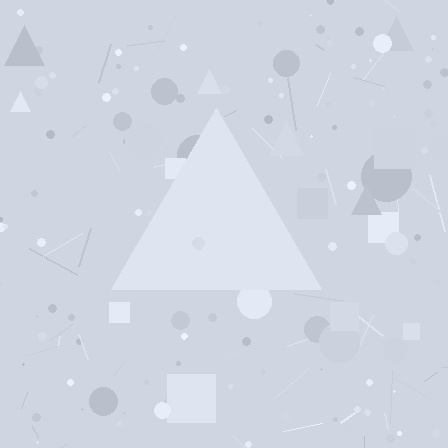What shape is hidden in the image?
A triangle is hidden in the image.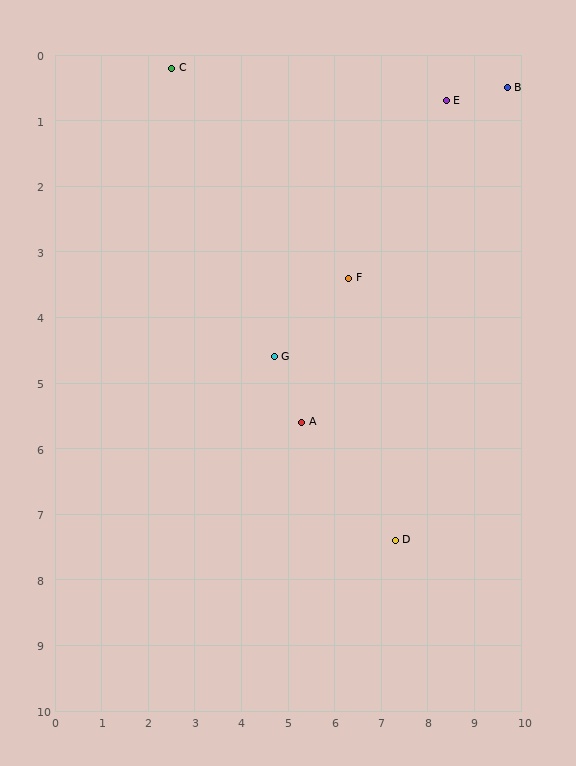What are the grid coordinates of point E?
Point E is at approximately (8.4, 0.7).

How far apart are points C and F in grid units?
Points C and F are about 5.0 grid units apart.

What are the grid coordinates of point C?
Point C is at approximately (2.5, 0.2).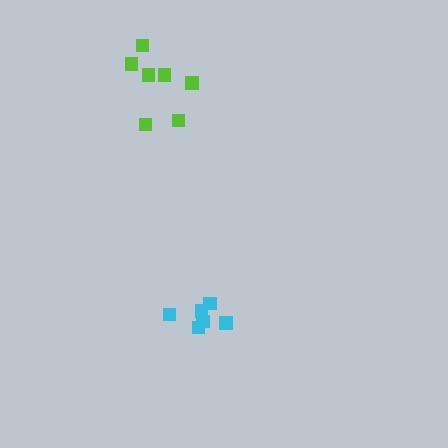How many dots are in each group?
Group 1: 7 dots, Group 2: 6 dots (13 total).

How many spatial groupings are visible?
There are 2 spatial groupings.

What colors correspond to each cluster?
The clusters are colored: lime, cyan.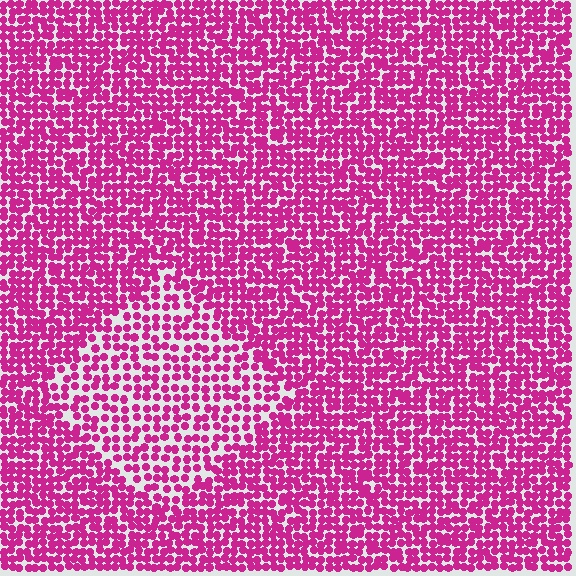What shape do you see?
I see a diamond.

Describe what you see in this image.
The image contains small magenta elements arranged at two different densities. A diamond-shaped region is visible where the elements are less densely packed than the surrounding area.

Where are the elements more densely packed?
The elements are more densely packed outside the diamond boundary.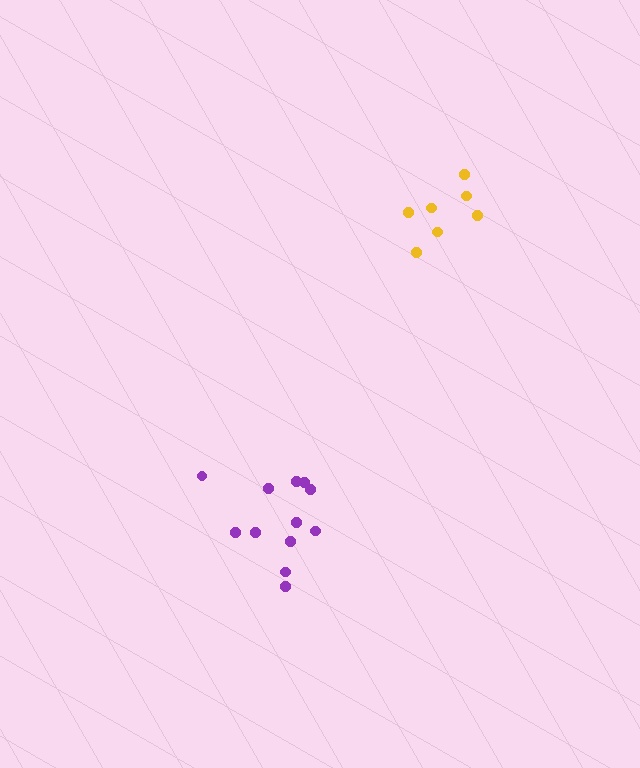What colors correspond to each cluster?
The clusters are colored: yellow, purple.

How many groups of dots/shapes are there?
There are 2 groups.